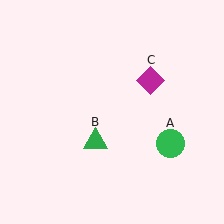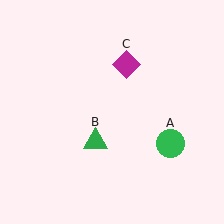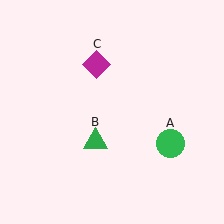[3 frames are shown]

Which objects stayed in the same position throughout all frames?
Green circle (object A) and green triangle (object B) remained stationary.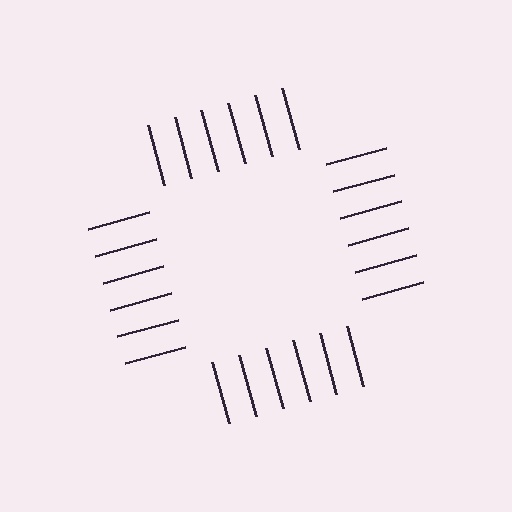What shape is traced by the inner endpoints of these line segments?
An illusory square — the line segments terminate on its edges but no continuous stroke is drawn.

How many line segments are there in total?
24 — 6 along each of the 4 edges.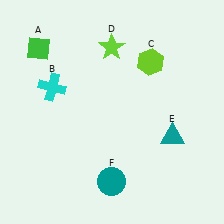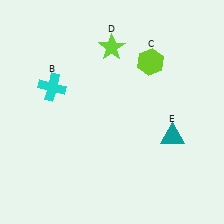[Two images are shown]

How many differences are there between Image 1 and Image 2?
There are 2 differences between the two images.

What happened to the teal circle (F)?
The teal circle (F) was removed in Image 2. It was in the bottom-left area of Image 1.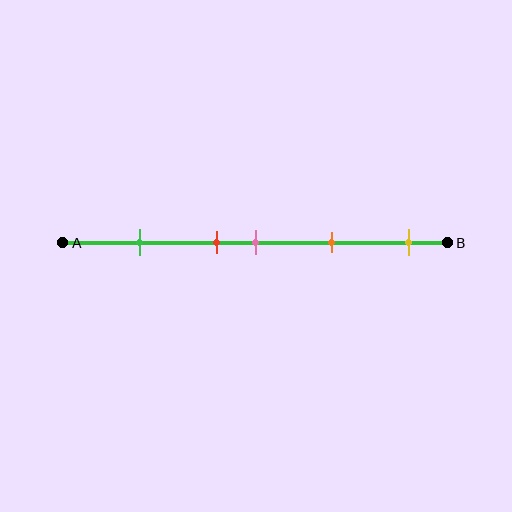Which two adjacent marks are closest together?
The red and pink marks are the closest adjacent pair.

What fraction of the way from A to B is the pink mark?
The pink mark is approximately 50% (0.5) of the way from A to B.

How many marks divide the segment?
There are 5 marks dividing the segment.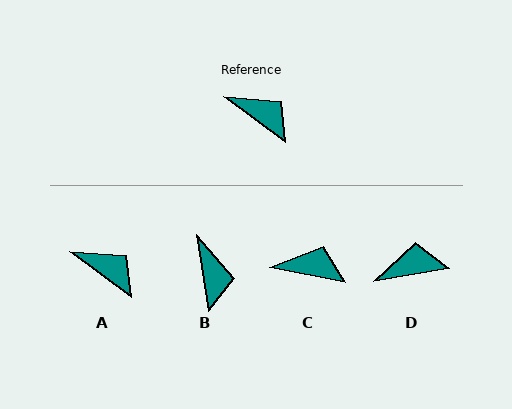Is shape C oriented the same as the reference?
No, it is off by about 25 degrees.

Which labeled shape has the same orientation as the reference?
A.